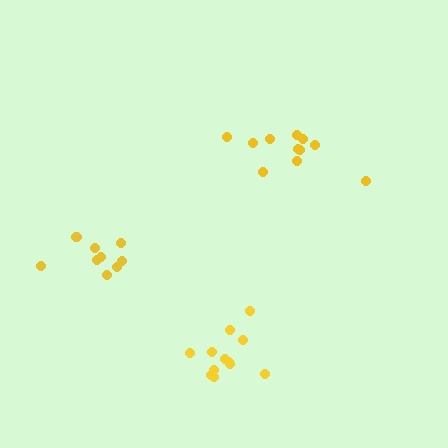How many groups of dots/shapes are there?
There are 3 groups.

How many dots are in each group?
Group 1: 11 dots, Group 2: 12 dots, Group 3: 9 dots (32 total).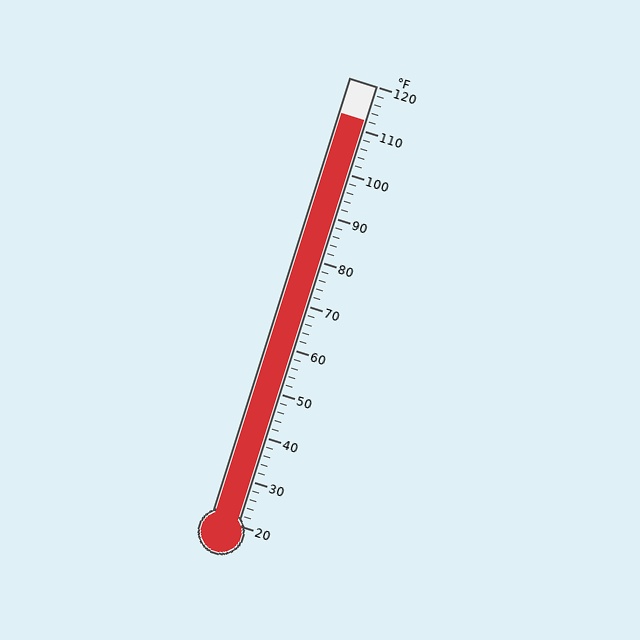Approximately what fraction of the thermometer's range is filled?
The thermometer is filled to approximately 90% of its range.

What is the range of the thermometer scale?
The thermometer scale ranges from 20°F to 120°F.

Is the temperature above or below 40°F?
The temperature is above 40°F.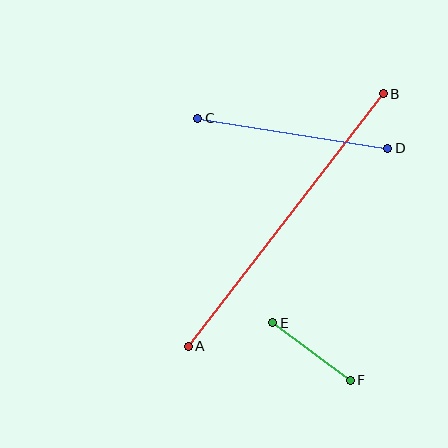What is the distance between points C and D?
The distance is approximately 193 pixels.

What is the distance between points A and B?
The distance is approximately 319 pixels.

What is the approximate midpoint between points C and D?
The midpoint is at approximately (293, 133) pixels.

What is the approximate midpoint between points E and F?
The midpoint is at approximately (312, 352) pixels.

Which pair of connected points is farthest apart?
Points A and B are farthest apart.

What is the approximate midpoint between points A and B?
The midpoint is at approximately (286, 220) pixels.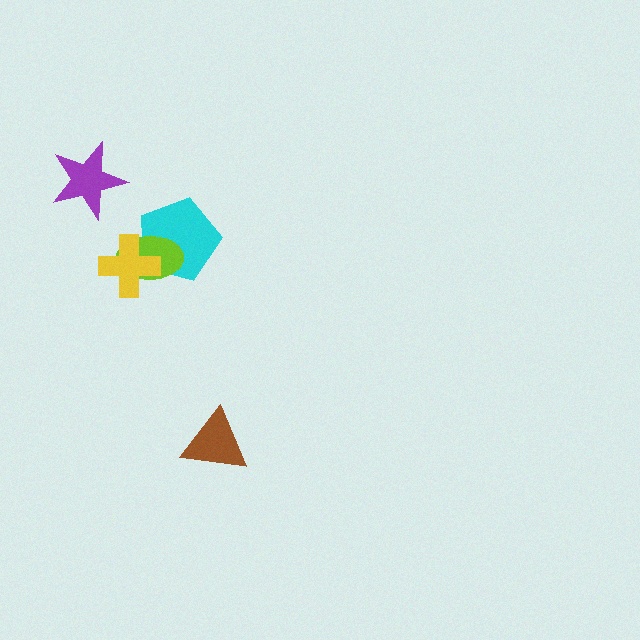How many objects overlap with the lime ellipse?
2 objects overlap with the lime ellipse.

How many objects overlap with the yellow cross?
2 objects overlap with the yellow cross.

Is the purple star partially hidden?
No, no other shape covers it.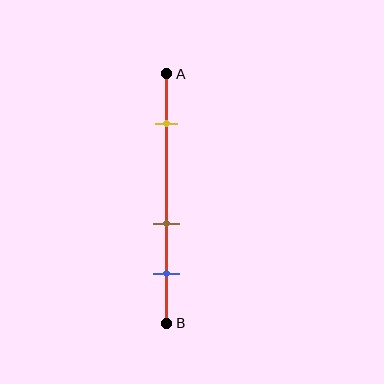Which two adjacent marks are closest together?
The brown and blue marks are the closest adjacent pair.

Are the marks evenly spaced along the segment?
No, the marks are not evenly spaced.